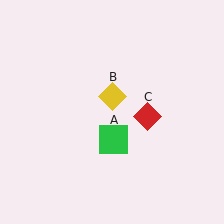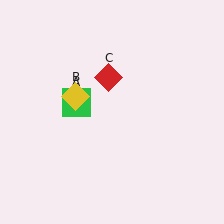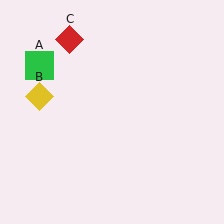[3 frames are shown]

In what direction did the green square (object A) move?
The green square (object A) moved up and to the left.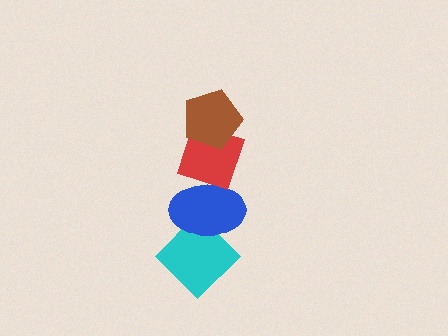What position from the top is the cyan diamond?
The cyan diamond is 4th from the top.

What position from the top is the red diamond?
The red diamond is 2nd from the top.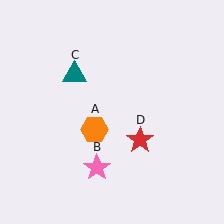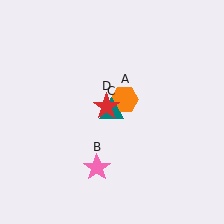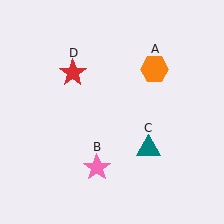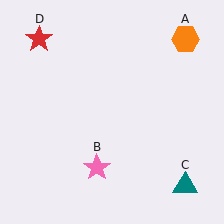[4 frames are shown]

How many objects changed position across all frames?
3 objects changed position: orange hexagon (object A), teal triangle (object C), red star (object D).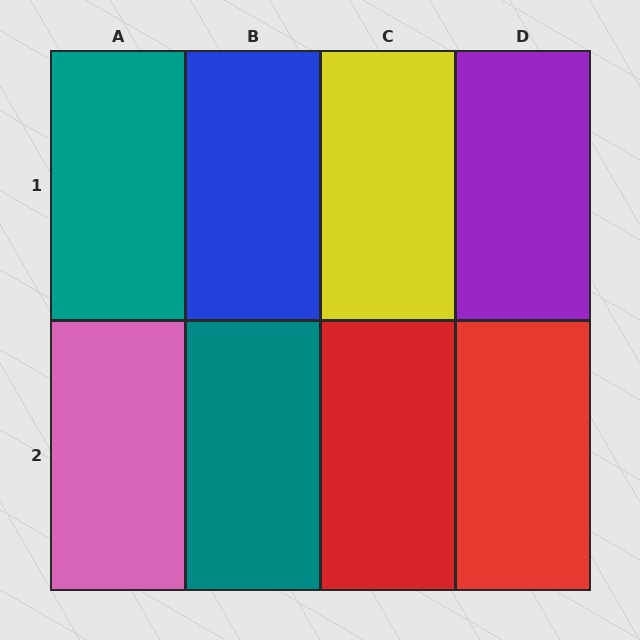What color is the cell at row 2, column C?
Red.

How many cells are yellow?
1 cell is yellow.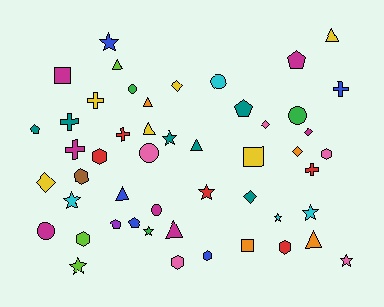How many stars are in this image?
There are 9 stars.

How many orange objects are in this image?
There are 4 orange objects.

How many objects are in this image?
There are 50 objects.